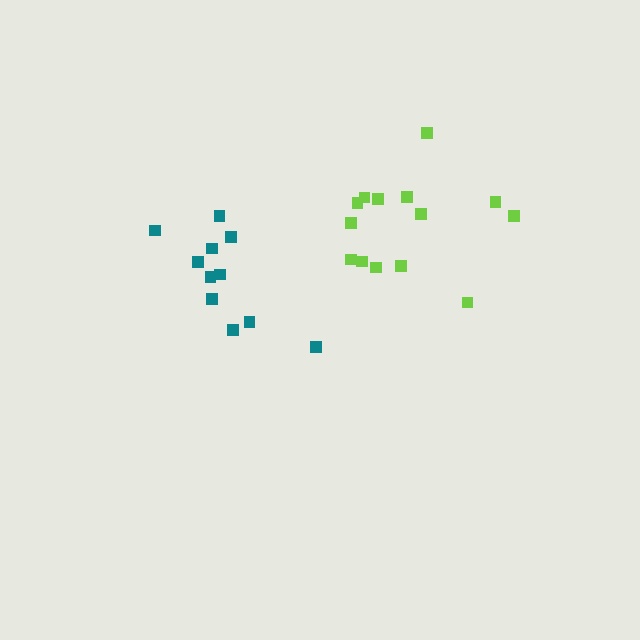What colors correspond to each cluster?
The clusters are colored: lime, teal.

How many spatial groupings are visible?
There are 2 spatial groupings.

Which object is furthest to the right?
The lime cluster is rightmost.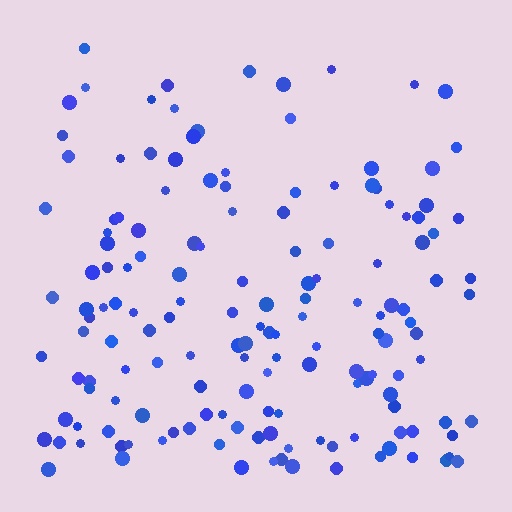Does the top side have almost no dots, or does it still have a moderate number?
Still a moderate number, just noticeably fewer than the bottom.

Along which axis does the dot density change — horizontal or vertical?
Vertical.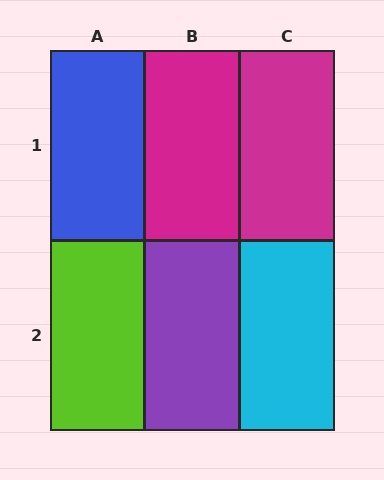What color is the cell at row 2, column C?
Cyan.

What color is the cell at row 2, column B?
Purple.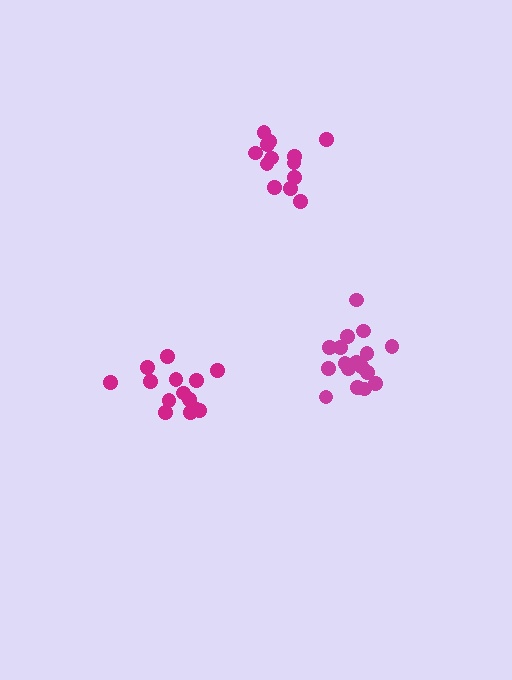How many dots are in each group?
Group 1: 17 dots, Group 2: 13 dots, Group 3: 14 dots (44 total).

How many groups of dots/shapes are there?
There are 3 groups.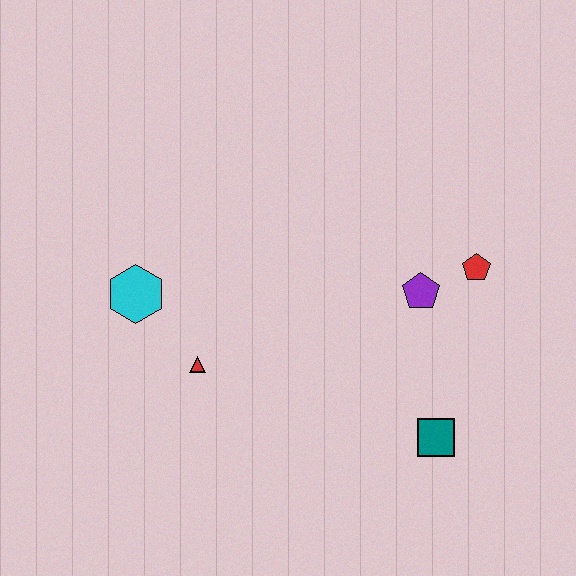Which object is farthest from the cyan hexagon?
The red pentagon is farthest from the cyan hexagon.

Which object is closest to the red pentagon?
The purple pentagon is closest to the red pentagon.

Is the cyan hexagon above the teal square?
Yes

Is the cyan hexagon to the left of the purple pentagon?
Yes